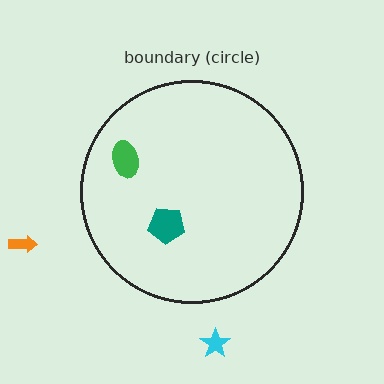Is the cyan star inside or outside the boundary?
Outside.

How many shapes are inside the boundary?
2 inside, 2 outside.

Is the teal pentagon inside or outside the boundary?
Inside.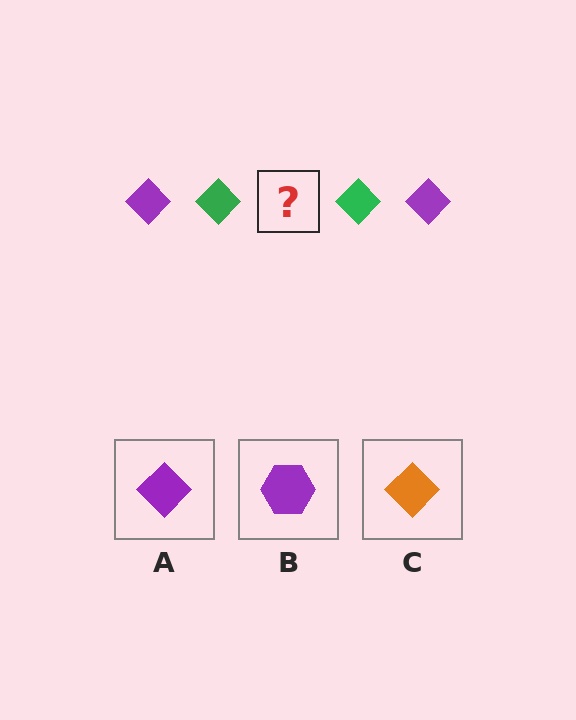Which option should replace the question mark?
Option A.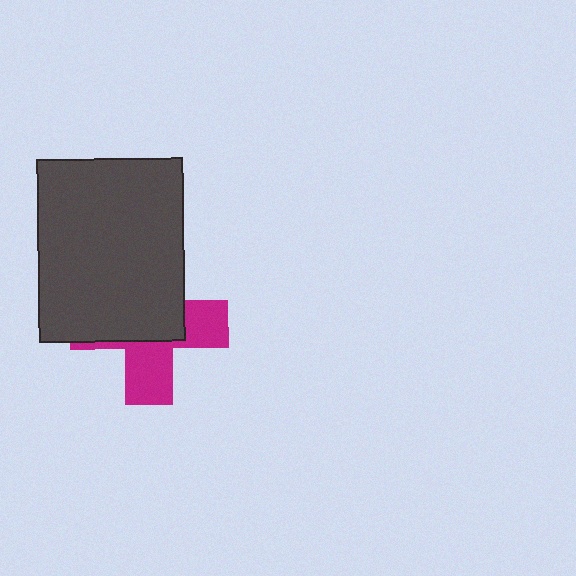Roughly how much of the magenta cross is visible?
A small part of it is visible (roughly 43%).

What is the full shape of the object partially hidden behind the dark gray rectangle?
The partially hidden object is a magenta cross.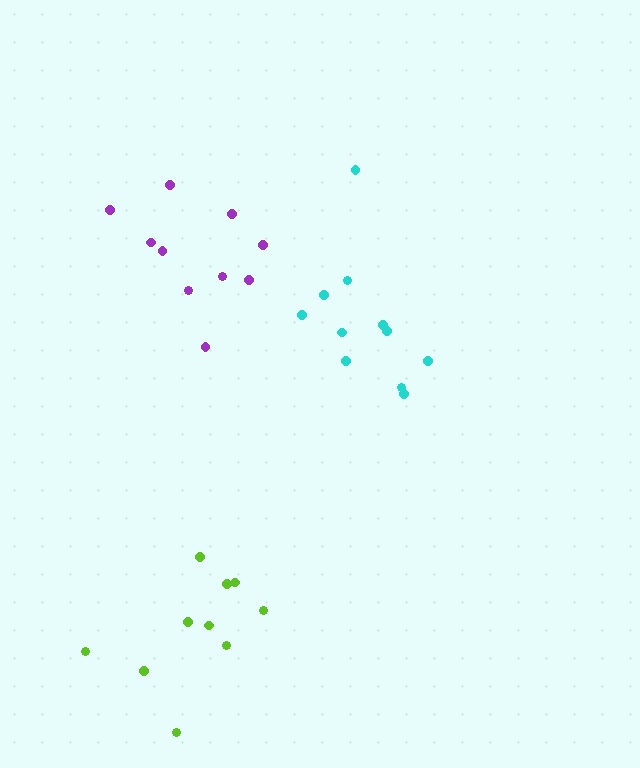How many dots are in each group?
Group 1: 10 dots, Group 2: 10 dots, Group 3: 11 dots (31 total).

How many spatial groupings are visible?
There are 3 spatial groupings.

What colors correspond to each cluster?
The clusters are colored: lime, purple, cyan.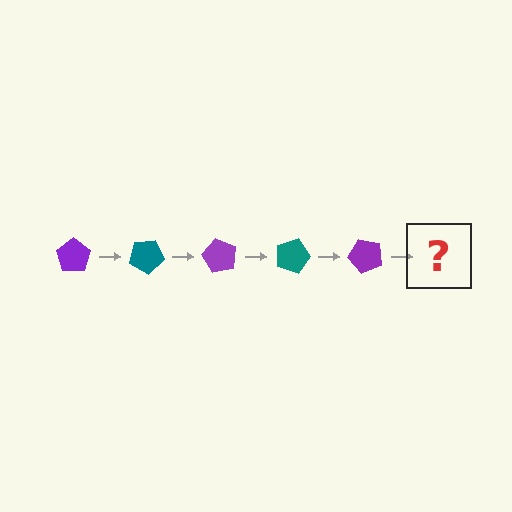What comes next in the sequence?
The next element should be a teal pentagon, rotated 150 degrees from the start.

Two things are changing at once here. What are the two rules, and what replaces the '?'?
The two rules are that it rotates 30 degrees each step and the color cycles through purple and teal. The '?' should be a teal pentagon, rotated 150 degrees from the start.